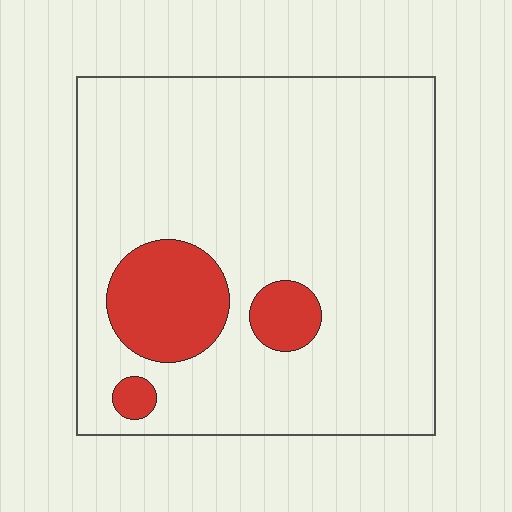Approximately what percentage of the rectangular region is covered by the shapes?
Approximately 15%.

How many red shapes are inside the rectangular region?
3.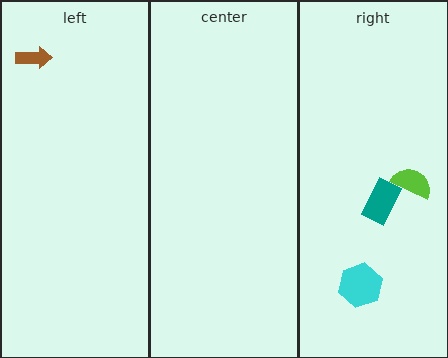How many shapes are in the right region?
3.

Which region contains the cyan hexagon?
The right region.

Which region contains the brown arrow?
The left region.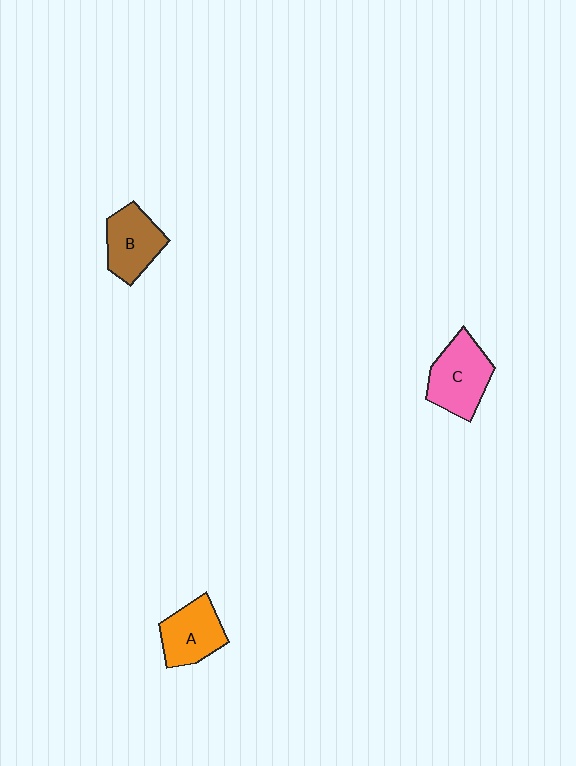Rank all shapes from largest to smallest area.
From largest to smallest: C (pink), B (brown), A (orange).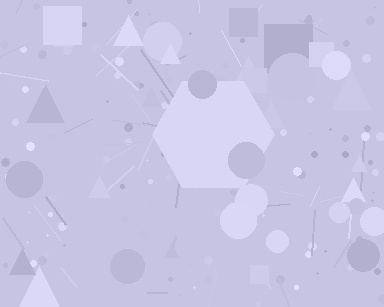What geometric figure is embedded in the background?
A hexagon is embedded in the background.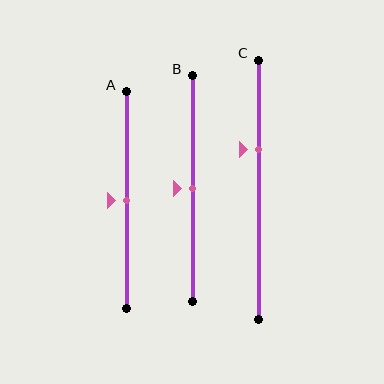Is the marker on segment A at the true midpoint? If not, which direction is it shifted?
Yes, the marker on segment A is at the true midpoint.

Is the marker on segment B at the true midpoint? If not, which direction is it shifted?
Yes, the marker on segment B is at the true midpoint.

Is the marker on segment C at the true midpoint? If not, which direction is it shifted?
No, the marker on segment C is shifted upward by about 16% of the segment length.